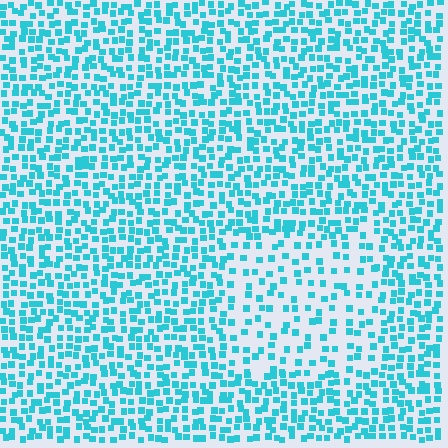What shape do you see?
I see a rectangle.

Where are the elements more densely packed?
The elements are more densely packed outside the rectangle boundary.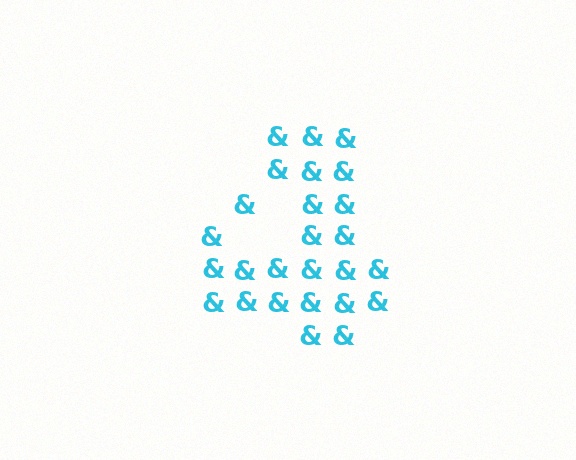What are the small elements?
The small elements are ampersands.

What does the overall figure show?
The overall figure shows the digit 4.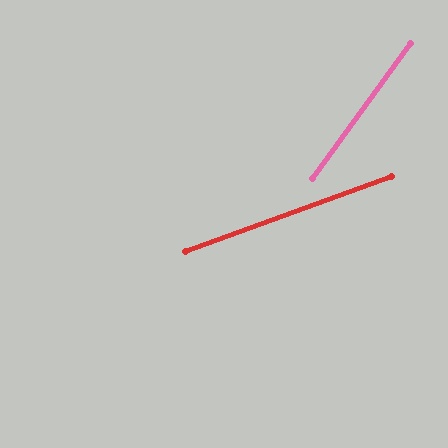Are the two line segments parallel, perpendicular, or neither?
Neither parallel nor perpendicular — they differ by about 34°.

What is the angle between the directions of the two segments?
Approximately 34 degrees.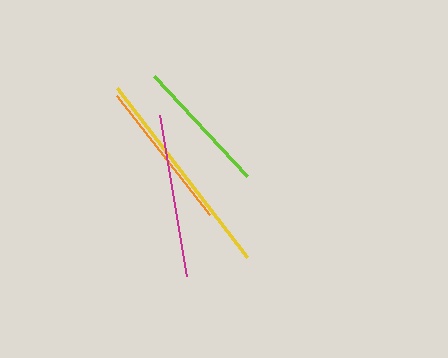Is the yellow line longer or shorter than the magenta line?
The yellow line is longer than the magenta line.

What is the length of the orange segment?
The orange segment is approximately 151 pixels long.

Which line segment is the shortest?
The lime line is the shortest at approximately 136 pixels.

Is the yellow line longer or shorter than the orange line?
The yellow line is longer than the orange line.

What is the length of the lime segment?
The lime segment is approximately 136 pixels long.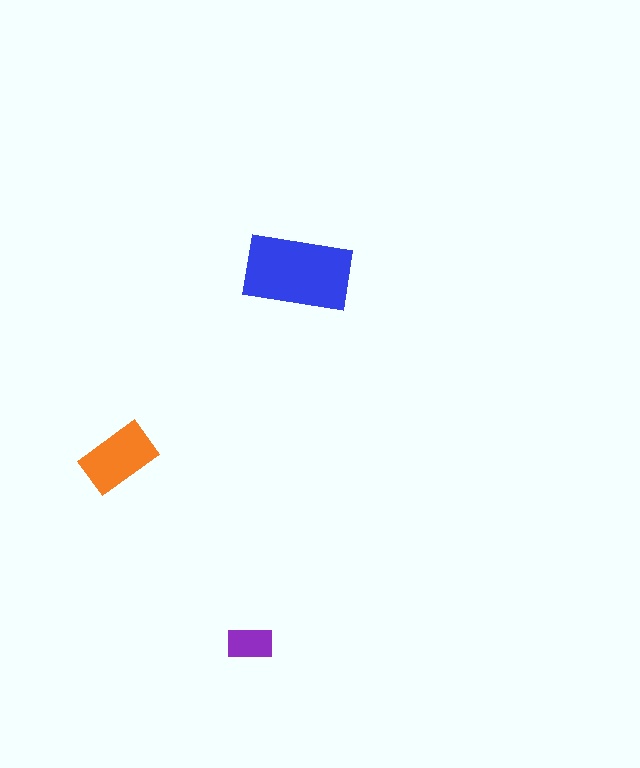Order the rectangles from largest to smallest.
the blue one, the orange one, the purple one.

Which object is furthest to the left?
The orange rectangle is leftmost.